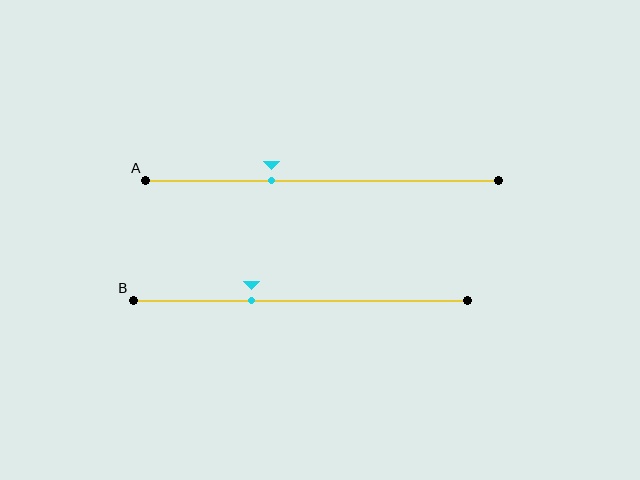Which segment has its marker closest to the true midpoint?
Segment A has its marker closest to the true midpoint.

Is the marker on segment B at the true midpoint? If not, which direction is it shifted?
No, the marker on segment B is shifted to the left by about 14% of the segment length.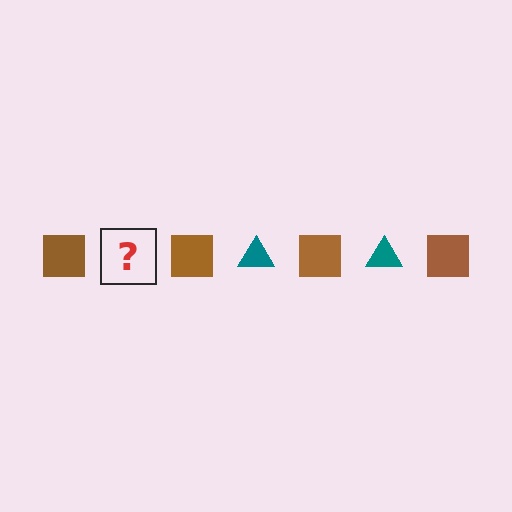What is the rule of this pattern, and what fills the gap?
The rule is that the pattern alternates between brown square and teal triangle. The gap should be filled with a teal triangle.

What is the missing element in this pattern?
The missing element is a teal triangle.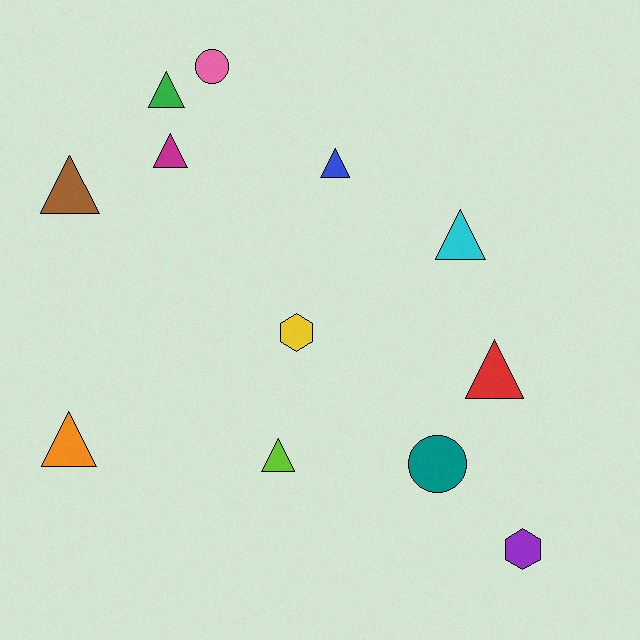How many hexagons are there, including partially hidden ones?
There are 2 hexagons.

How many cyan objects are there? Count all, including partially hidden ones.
There is 1 cyan object.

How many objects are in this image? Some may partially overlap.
There are 12 objects.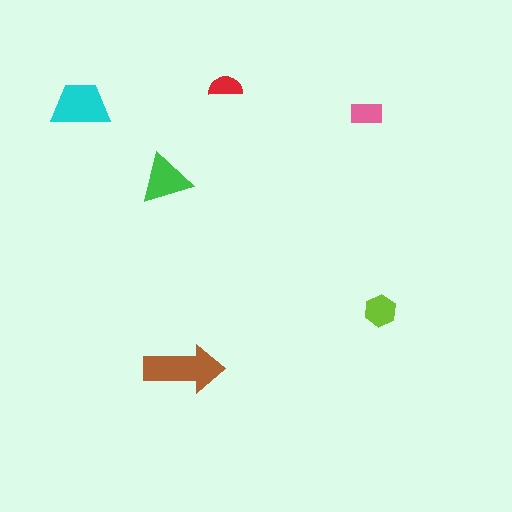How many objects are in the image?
There are 6 objects in the image.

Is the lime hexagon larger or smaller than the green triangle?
Smaller.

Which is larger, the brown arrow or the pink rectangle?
The brown arrow.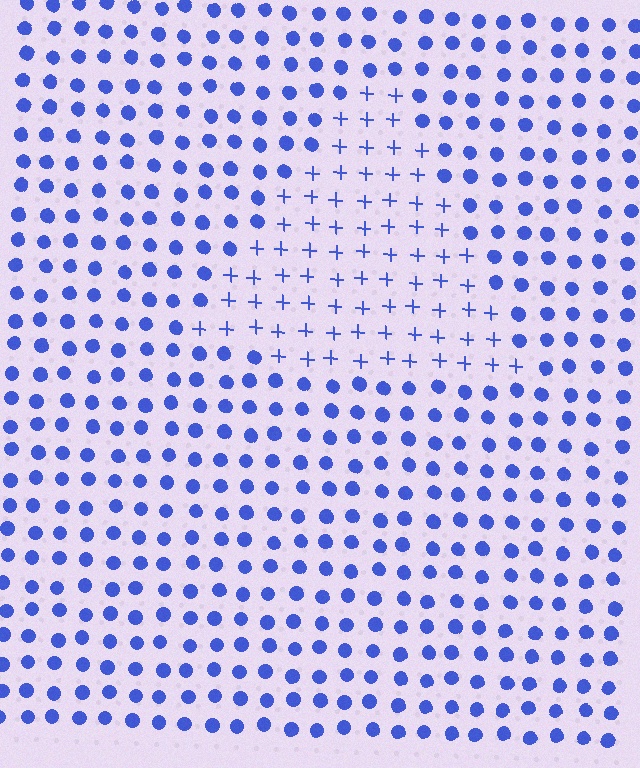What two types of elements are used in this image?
The image uses plus signs inside the triangle region and circles outside it.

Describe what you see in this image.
The image is filled with small blue elements arranged in a uniform grid. A triangle-shaped region contains plus signs, while the surrounding area contains circles. The boundary is defined purely by the change in element shape.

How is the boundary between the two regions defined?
The boundary is defined by a change in element shape: plus signs inside vs. circles outside. All elements share the same color and spacing.